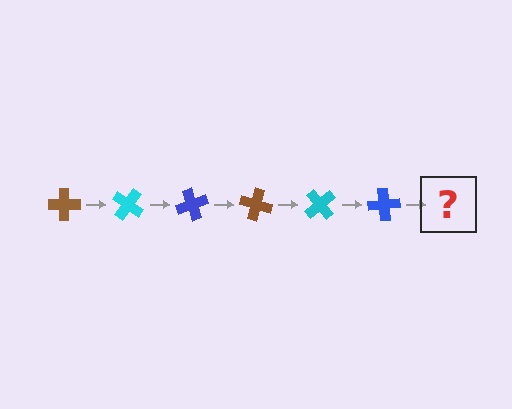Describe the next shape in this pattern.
It should be a brown cross, rotated 210 degrees from the start.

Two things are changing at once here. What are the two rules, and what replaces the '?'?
The two rules are that it rotates 35 degrees each step and the color cycles through brown, cyan, and blue. The '?' should be a brown cross, rotated 210 degrees from the start.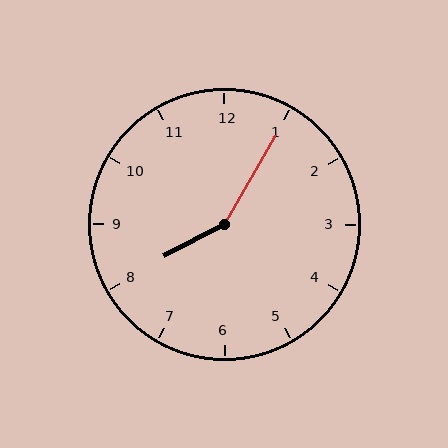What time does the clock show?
8:05.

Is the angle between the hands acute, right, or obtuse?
It is obtuse.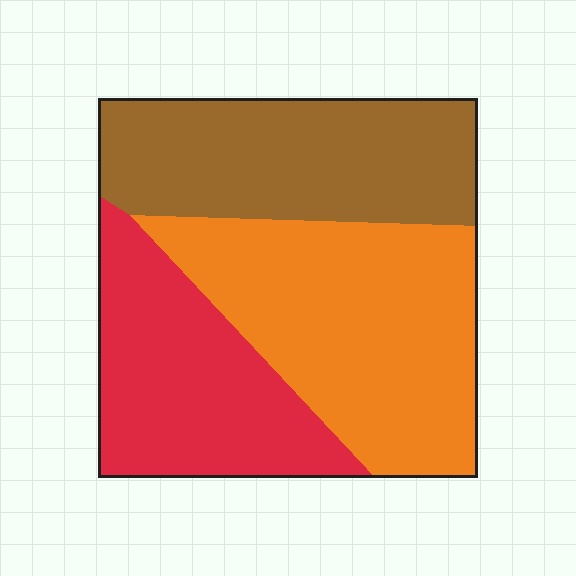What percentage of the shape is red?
Red covers 28% of the shape.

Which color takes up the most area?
Orange, at roughly 40%.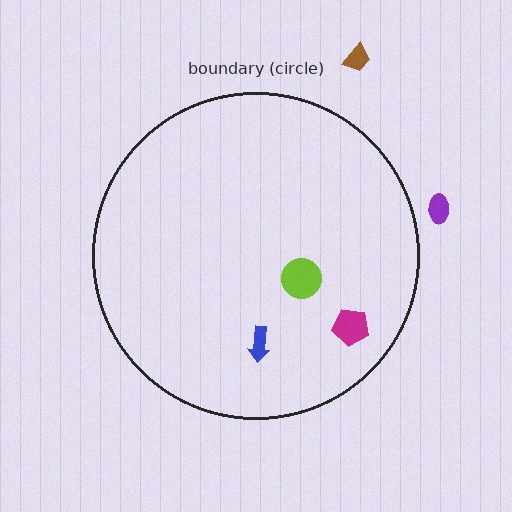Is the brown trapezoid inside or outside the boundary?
Outside.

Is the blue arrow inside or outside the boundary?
Inside.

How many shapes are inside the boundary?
3 inside, 2 outside.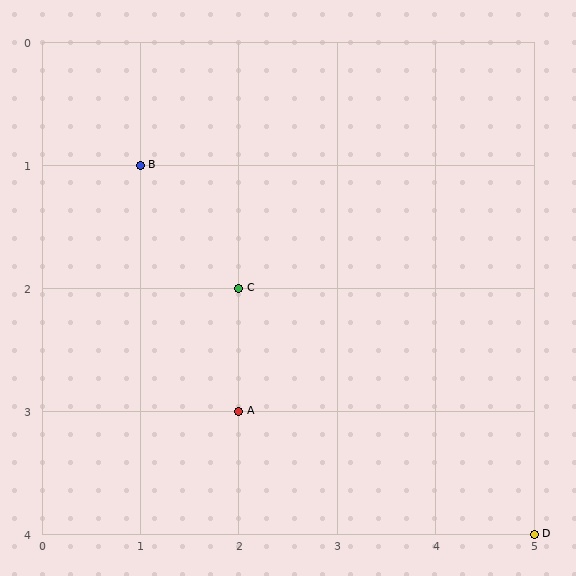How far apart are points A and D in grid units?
Points A and D are 3 columns and 1 row apart (about 3.2 grid units diagonally).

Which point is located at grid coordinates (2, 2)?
Point C is at (2, 2).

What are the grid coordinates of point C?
Point C is at grid coordinates (2, 2).